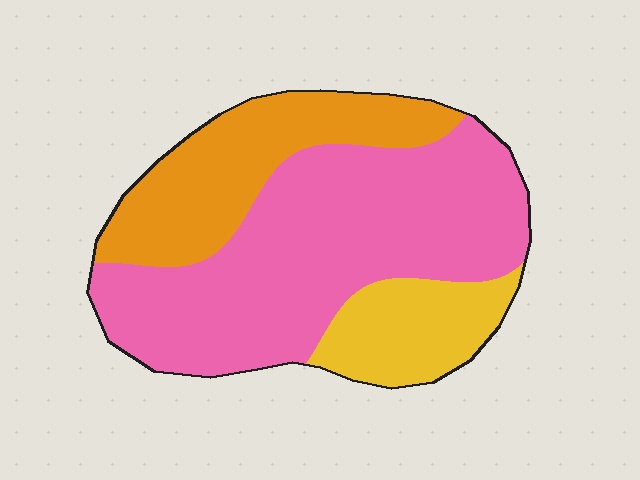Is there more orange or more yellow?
Orange.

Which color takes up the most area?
Pink, at roughly 60%.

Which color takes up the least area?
Yellow, at roughly 15%.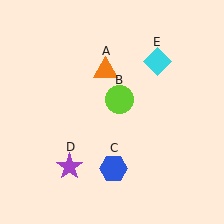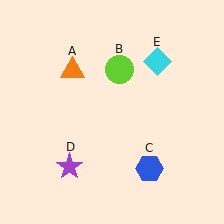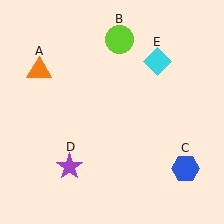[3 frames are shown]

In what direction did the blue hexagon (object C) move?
The blue hexagon (object C) moved right.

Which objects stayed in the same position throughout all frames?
Purple star (object D) and cyan diamond (object E) remained stationary.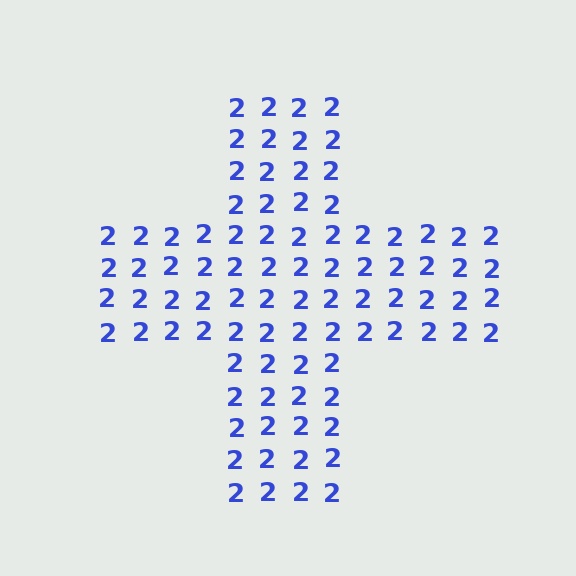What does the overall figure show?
The overall figure shows a cross.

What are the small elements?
The small elements are digit 2's.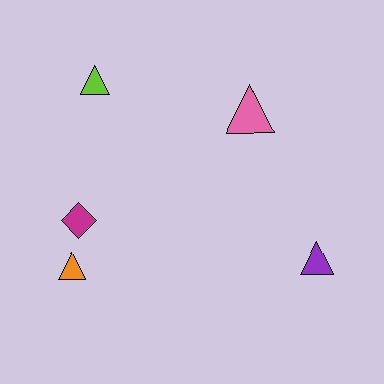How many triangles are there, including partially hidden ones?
There are 4 triangles.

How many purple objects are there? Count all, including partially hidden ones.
There is 1 purple object.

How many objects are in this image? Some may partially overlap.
There are 5 objects.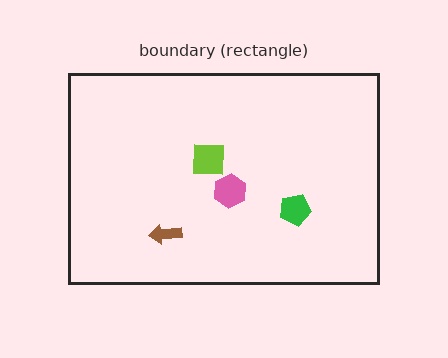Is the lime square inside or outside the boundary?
Inside.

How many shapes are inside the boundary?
4 inside, 0 outside.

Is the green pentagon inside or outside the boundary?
Inside.